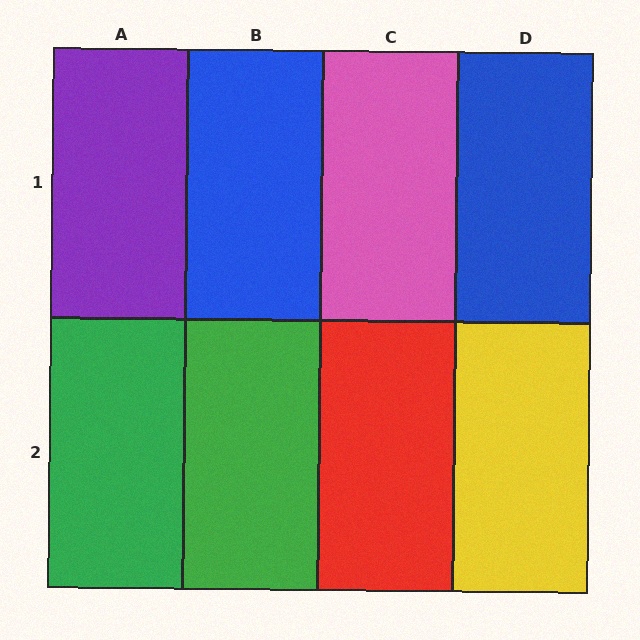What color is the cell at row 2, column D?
Yellow.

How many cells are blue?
2 cells are blue.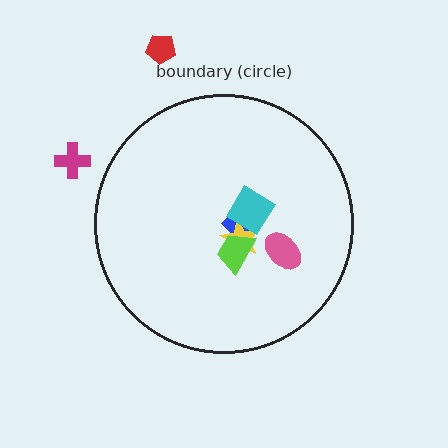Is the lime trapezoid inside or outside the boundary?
Inside.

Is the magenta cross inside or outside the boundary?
Outside.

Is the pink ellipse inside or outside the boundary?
Inside.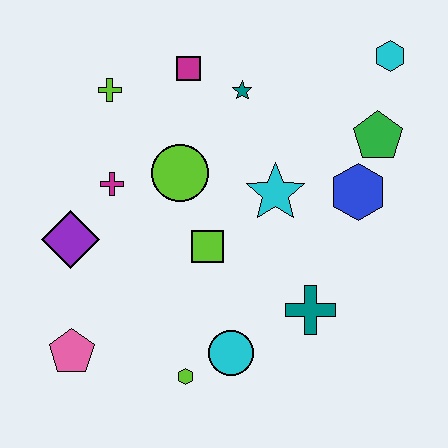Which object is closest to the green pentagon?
The blue hexagon is closest to the green pentagon.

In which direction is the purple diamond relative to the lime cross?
The purple diamond is below the lime cross.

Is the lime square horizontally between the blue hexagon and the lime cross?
Yes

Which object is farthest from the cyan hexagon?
The pink pentagon is farthest from the cyan hexagon.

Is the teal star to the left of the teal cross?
Yes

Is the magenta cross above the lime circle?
No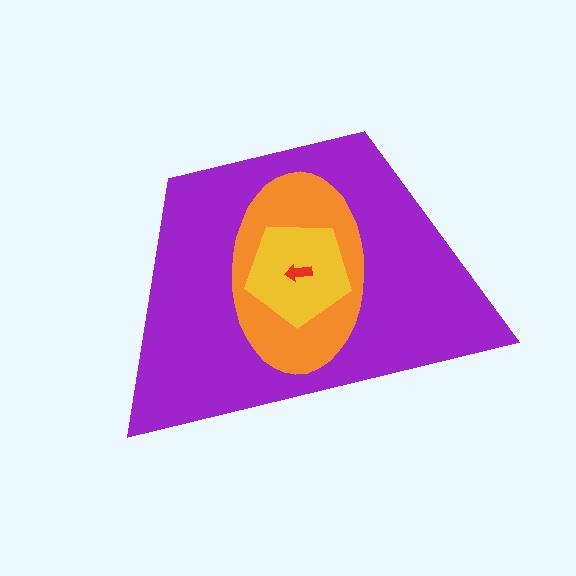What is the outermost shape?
The purple trapezoid.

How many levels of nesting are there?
4.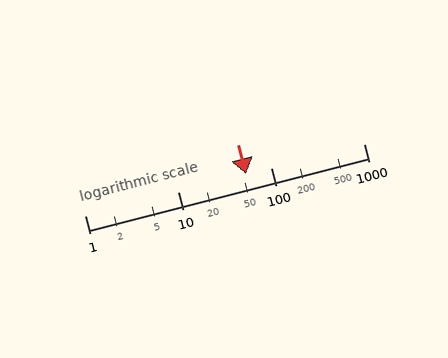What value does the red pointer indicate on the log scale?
The pointer indicates approximately 54.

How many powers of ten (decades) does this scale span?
The scale spans 3 decades, from 1 to 1000.